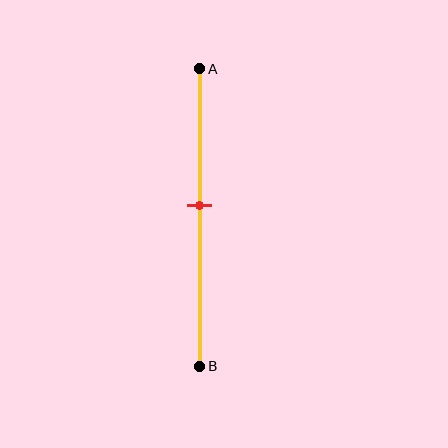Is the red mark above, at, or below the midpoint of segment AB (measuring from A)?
The red mark is above the midpoint of segment AB.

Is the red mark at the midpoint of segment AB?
No, the mark is at about 45% from A, not at the 50% midpoint.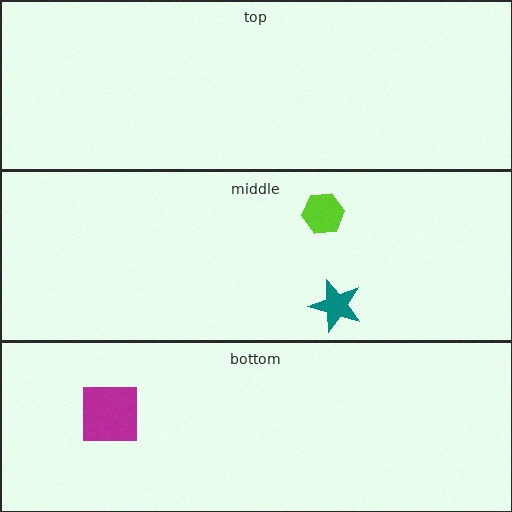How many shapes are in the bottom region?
1.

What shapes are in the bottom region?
The magenta square.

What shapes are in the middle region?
The teal star, the lime hexagon.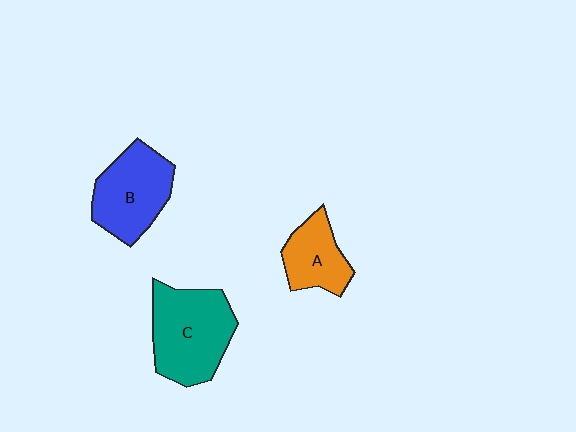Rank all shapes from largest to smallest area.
From largest to smallest: C (teal), B (blue), A (orange).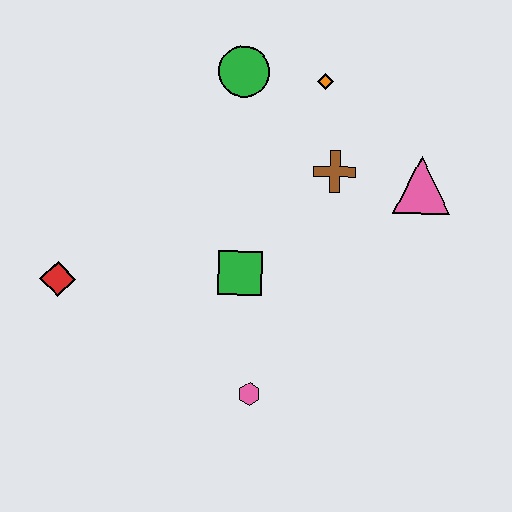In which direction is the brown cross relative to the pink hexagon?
The brown cross is above the pink hexagon.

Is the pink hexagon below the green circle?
Yes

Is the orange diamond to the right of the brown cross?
No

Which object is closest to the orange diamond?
The green circle is closest to the orange diamond.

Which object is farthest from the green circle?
The pink hexagon is farthest from the green circle.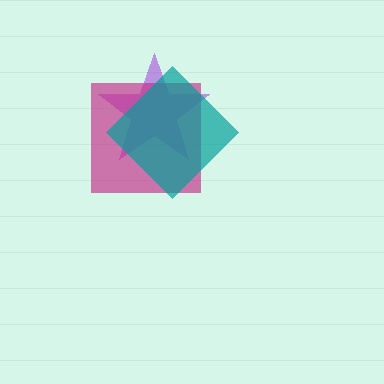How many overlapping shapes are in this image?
There are 3 overlapping shapes in the image.